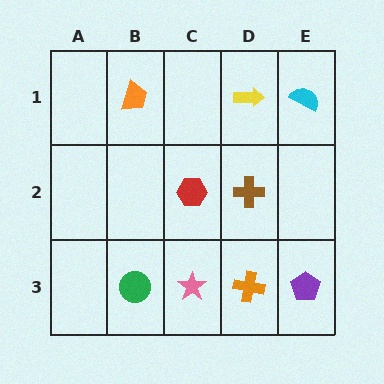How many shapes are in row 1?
3 shapes.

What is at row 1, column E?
A cyan semicircle.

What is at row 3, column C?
A pink star.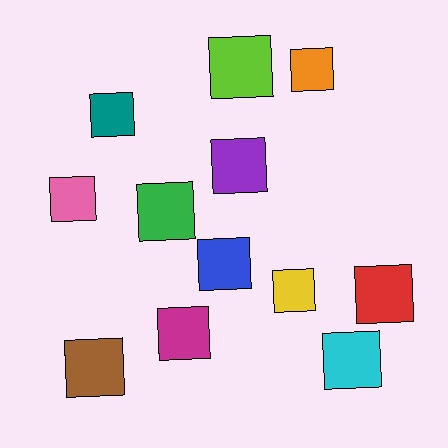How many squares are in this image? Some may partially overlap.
There are 12 squares.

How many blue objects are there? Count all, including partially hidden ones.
There is 1 blue object.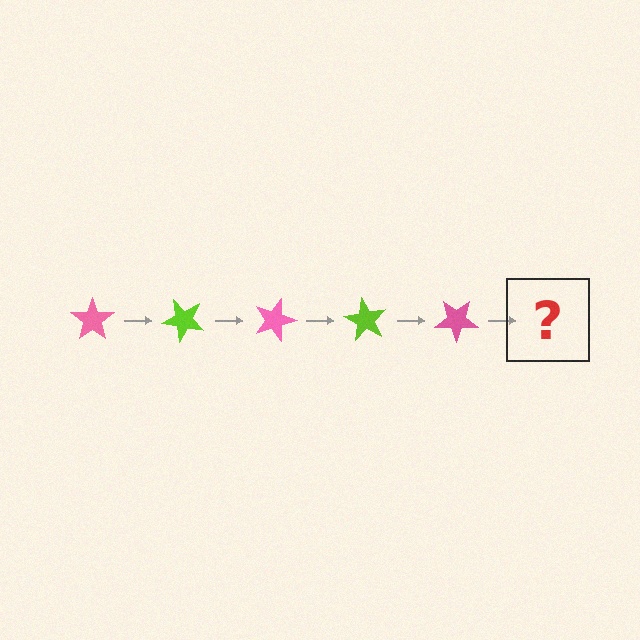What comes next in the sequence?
The next element should be a lime star, rotated 225 degrees from the start.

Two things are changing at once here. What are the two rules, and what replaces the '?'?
The two rules are that it rotates 45 degrees each step and the color cycles through pink and lime. The '?' should be a lime star, rotated 225 degrees from the start.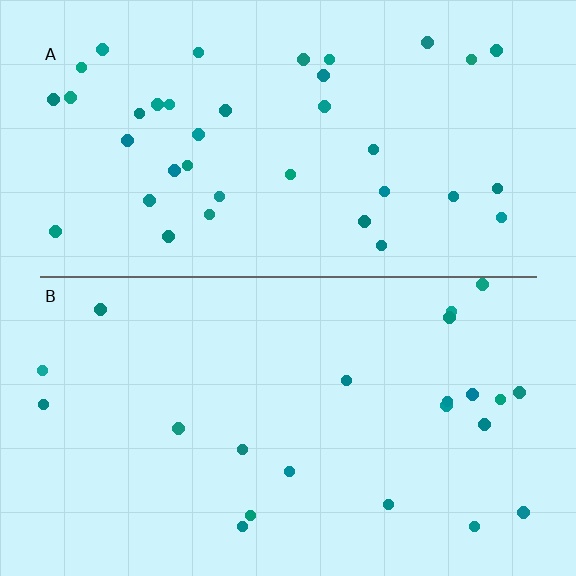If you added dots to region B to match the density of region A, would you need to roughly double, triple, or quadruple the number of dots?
Approximately double.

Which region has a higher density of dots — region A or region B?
A (the top).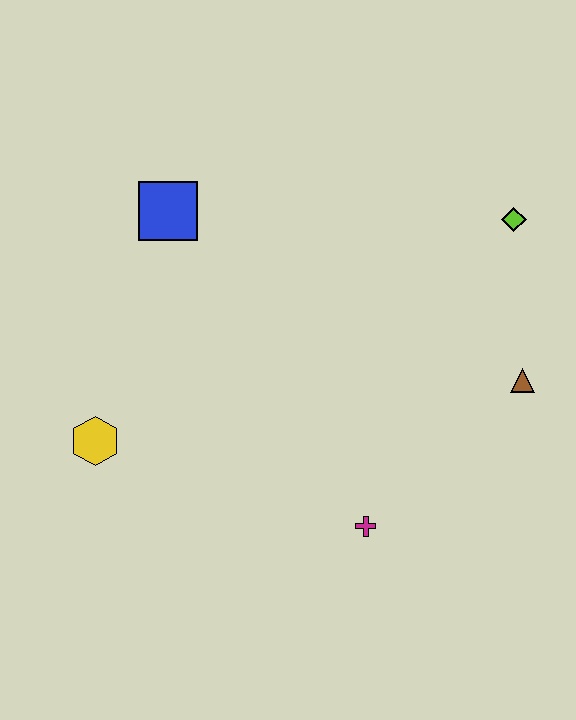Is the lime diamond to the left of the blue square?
No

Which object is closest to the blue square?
The yellow hexagon is closest to the blue square.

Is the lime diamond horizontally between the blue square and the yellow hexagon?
No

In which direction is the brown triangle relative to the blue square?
The brown triangle is to the right of the blue square.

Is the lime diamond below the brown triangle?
No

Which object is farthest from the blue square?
The brown triangle is farthest from the blue square.